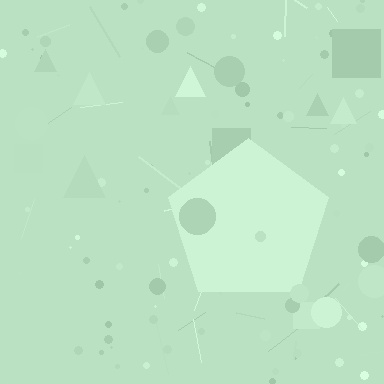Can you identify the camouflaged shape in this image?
The camouflaged shape is a pentagon.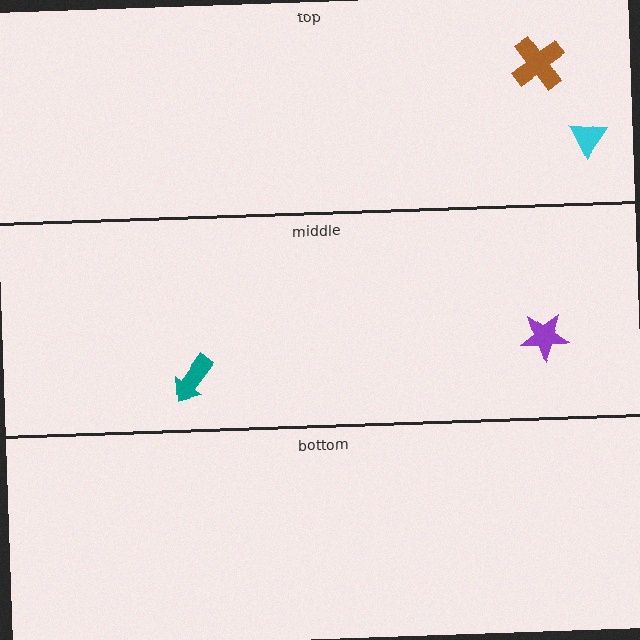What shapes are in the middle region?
The teal arrow, the purple star.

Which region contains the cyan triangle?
The top region.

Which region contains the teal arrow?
The middle region.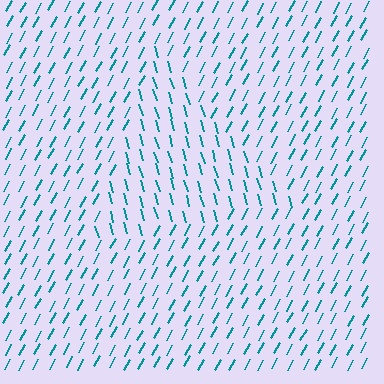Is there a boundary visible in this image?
Yes, there is a texture boundary formed by a change in line orientation.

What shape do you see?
I see a triangle.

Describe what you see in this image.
The image is filled with small teal line segments. A triangle region in the image has lines oriented differently from the surrounding lines, creating a visible texture boundary.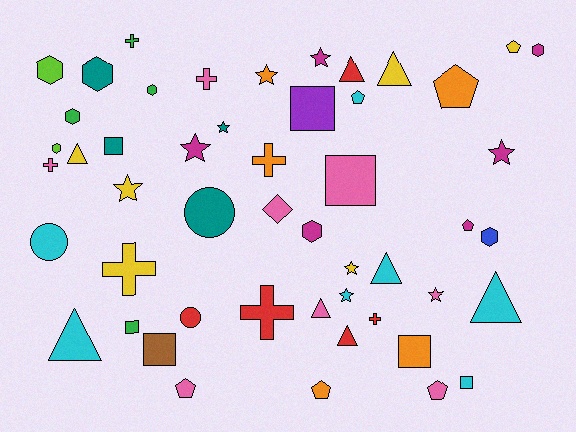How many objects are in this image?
There are 50 objects.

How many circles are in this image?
There are 3 circles.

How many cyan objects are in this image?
There are 7 cyan objects.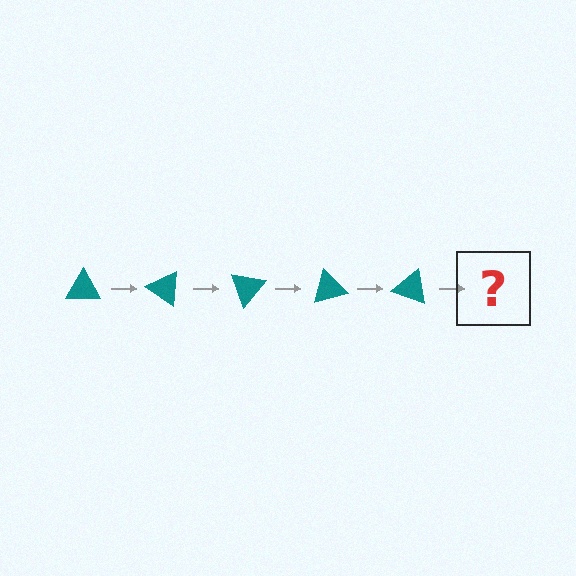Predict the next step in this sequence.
The next step is a teal triangle rotated 175 degrees.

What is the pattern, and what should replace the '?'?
The pattern is that the triangle rotates 35 degrees each step. The '?' should be a teal triangle rotated 175 degrees.